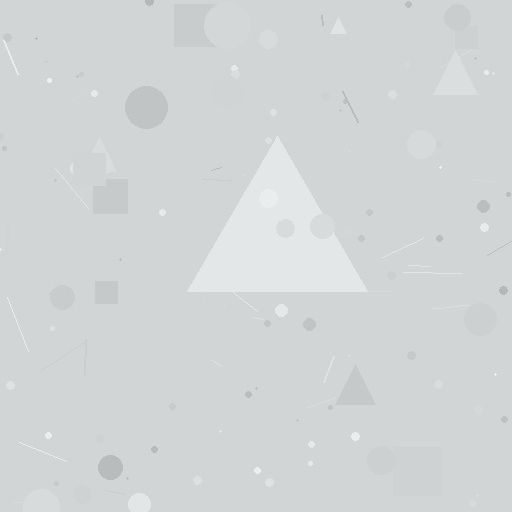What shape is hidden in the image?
A triangle is hidden in the image.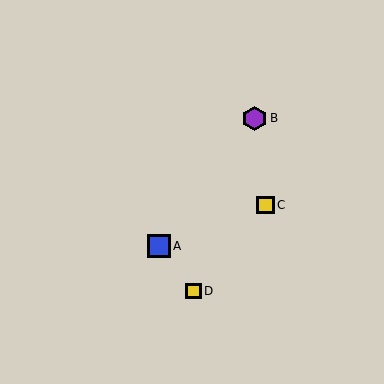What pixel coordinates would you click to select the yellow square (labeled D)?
Click at (194, 291) to select the yellow square D.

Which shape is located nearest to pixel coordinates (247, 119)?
The purple hexagon (labeled B) at (254, 118) is nearest to that location.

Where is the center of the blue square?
The center of the blue square is at (159, 246).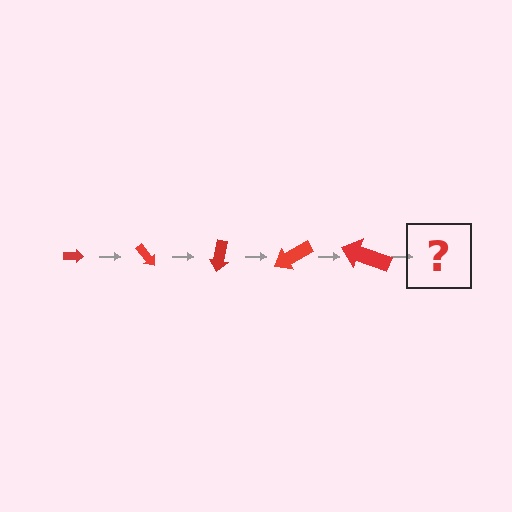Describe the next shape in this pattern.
It should be an arrow, larger than the previous one and rotated 250 degrees from the start.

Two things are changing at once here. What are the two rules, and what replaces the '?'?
The two rules are that the arrow grows larger each step and it rotates 50 degrees each step. The '?' should be an arrow, larger than the previous one and rotated 250 degrees from the start.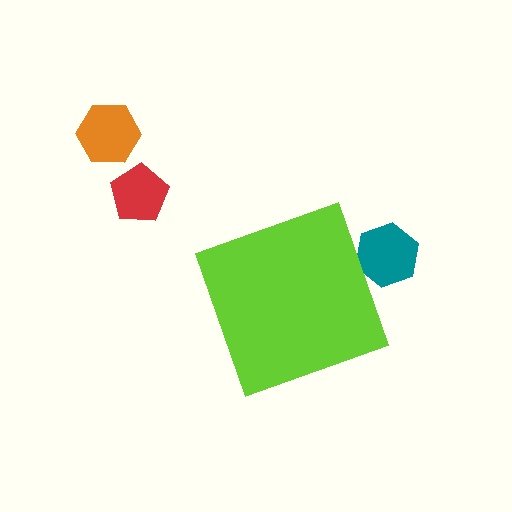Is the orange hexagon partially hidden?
No, the orange hexagon is fully visible.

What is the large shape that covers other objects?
A lime diamond.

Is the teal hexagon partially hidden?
Yes, the teal hexagon is partially hidden behind the lime diamond.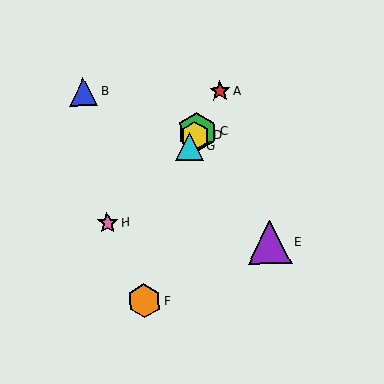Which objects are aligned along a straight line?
Objects A, C, D, G are aligned along a straight line.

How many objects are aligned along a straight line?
4 objects (A, C, D, G) are aligned along a straight line.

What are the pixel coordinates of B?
Object B is at (83, 92).